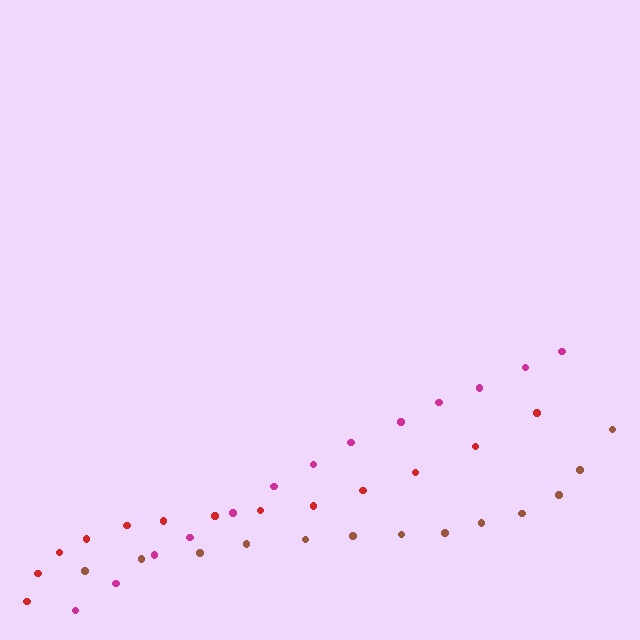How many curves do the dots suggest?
There are 3 distinct paths.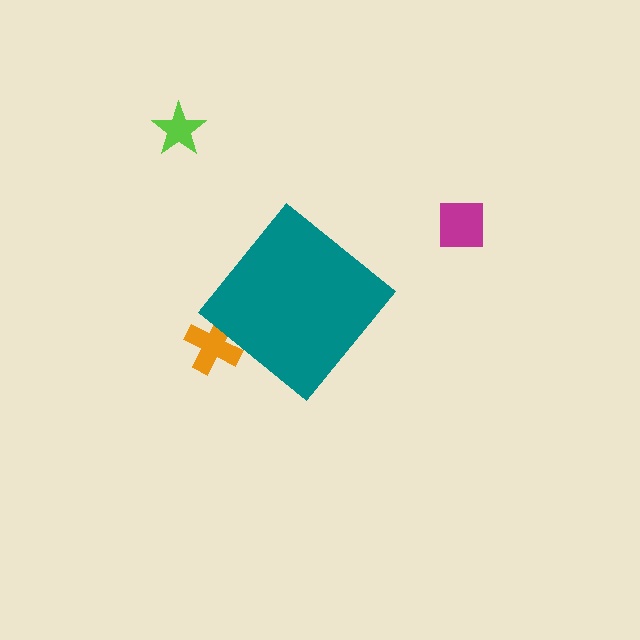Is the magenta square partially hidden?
No, the magenta square is fully visible.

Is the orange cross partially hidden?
Yes, the orange cross is partially hidden behind the teal diamond.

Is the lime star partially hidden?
No, the lime star is fully visible.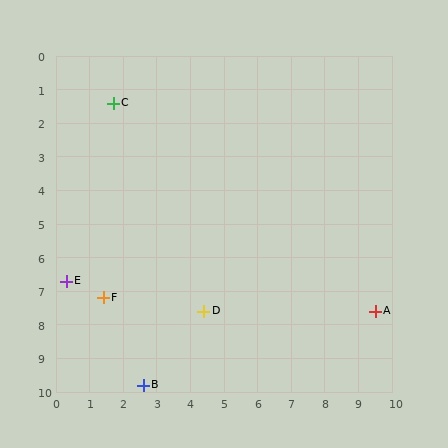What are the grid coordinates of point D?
Point D is at approximately (4.4, 7.6).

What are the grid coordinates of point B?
Point B is at approximately (2.6, 9.8).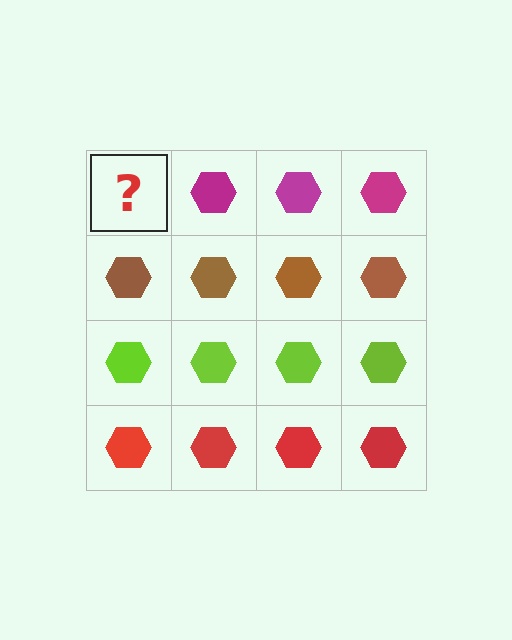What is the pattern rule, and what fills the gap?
The rule is that each row has a consistent color. The gap should be filled with a magenta hexagon.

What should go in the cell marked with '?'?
The missing cell should contain a magenta hexagon.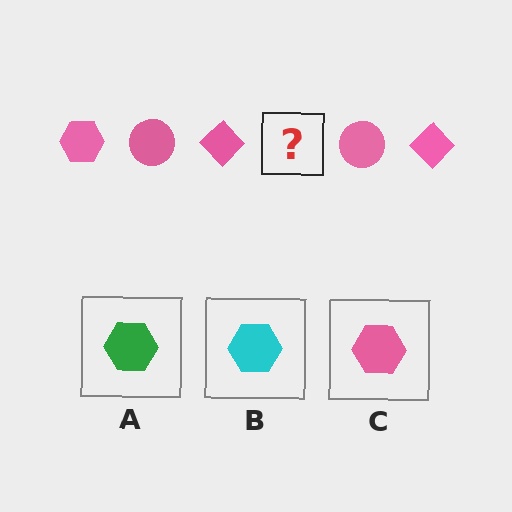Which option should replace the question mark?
Option C.